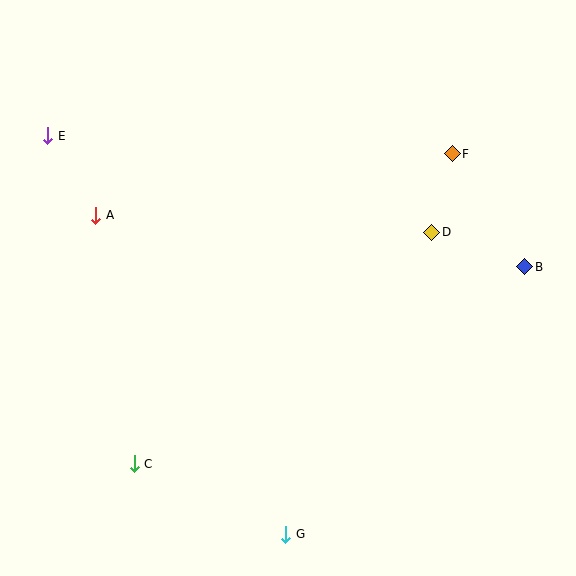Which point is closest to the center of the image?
Point D at (432, 232) is closest to the center.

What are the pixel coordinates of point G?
Point G is at (285, 534).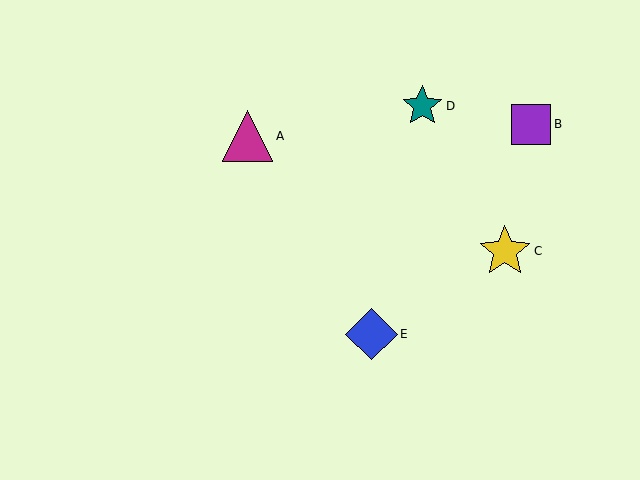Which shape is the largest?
The yellow star (labeled C) is the largest.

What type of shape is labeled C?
Shape C is a yellow star.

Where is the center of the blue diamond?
The center of the blue diamond is at (372, 334).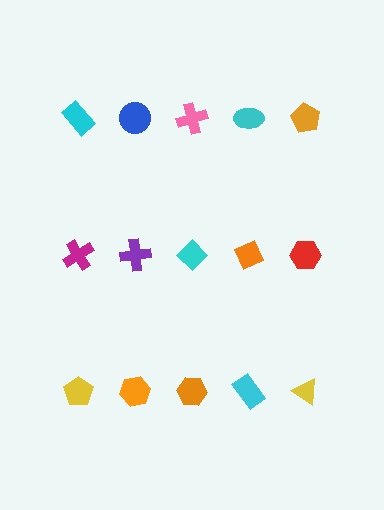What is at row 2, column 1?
A magenta cross.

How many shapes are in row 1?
5 shapes.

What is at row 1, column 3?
A pink cross.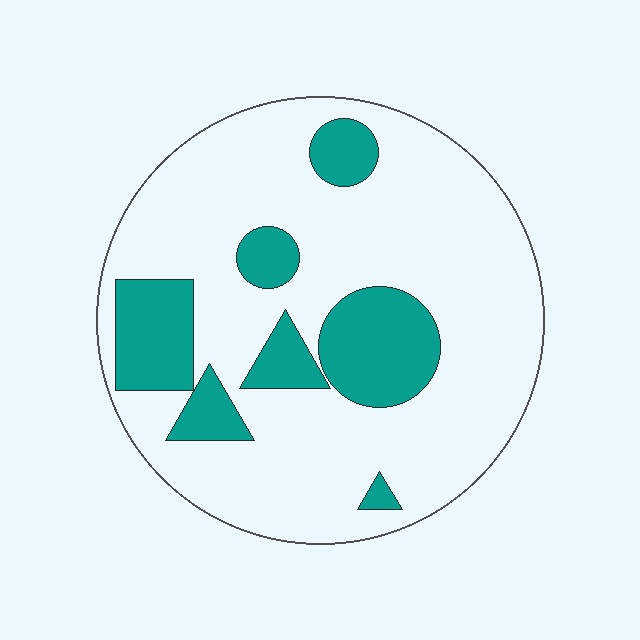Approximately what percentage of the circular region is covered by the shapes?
Approximately 25%.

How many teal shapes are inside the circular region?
7.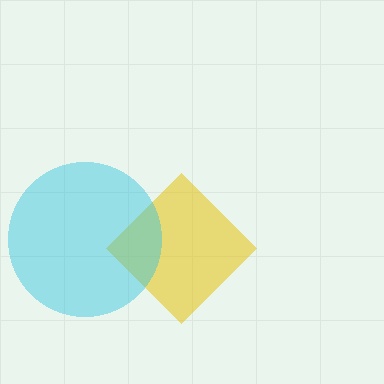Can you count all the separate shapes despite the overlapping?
Yes, there are 2 separate shapes.